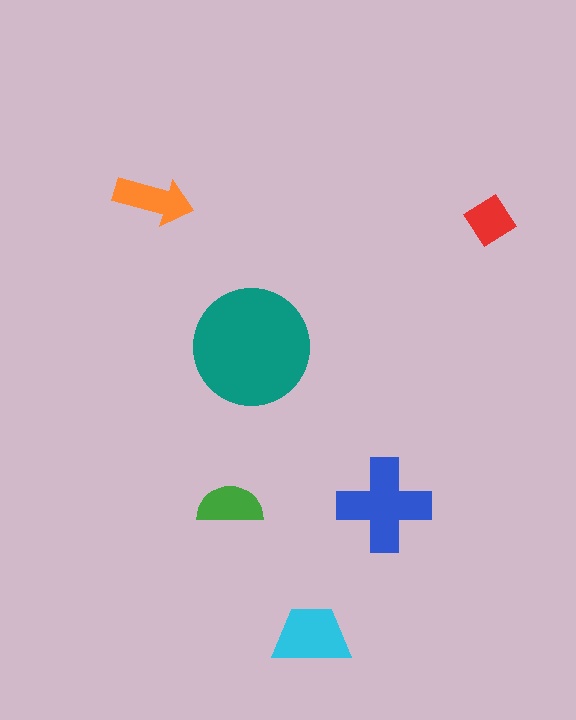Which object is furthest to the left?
The orange arrow is leftmost.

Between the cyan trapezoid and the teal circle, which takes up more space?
The teal circle.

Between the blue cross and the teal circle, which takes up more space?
The teal circle.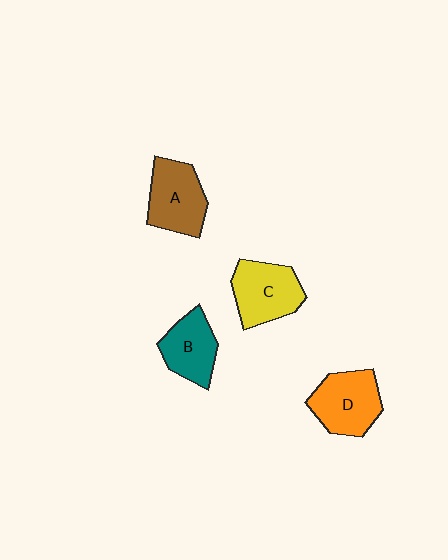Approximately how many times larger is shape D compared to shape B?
Approximately 1.2 times.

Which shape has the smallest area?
Shape B (teal).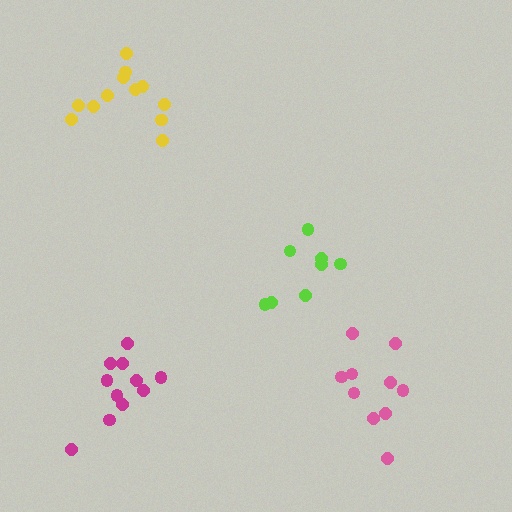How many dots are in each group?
Group 1: 11 dots, Group 2: 8 dots, Group 3: 12 dots, Group 4: 10 dots (41 total).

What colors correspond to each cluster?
The clusters are colored: magenta, lime, yellow, pink.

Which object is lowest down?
The pink cluster is bottommost.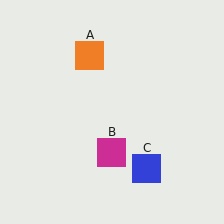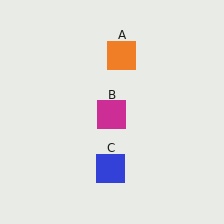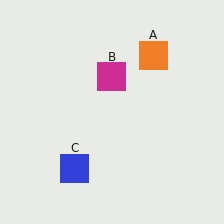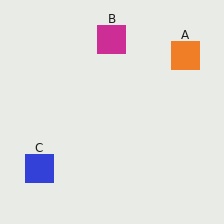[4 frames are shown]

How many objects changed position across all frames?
3 objects changed position: orange square (object A), magenta square (object B), blue square (object C).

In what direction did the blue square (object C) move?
The blue square (object C) moved left.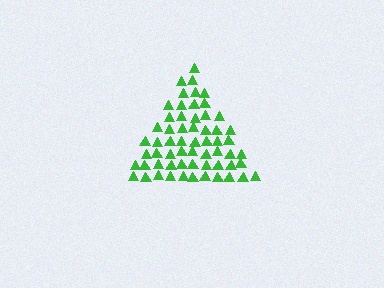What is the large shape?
The large shape is a triangle.